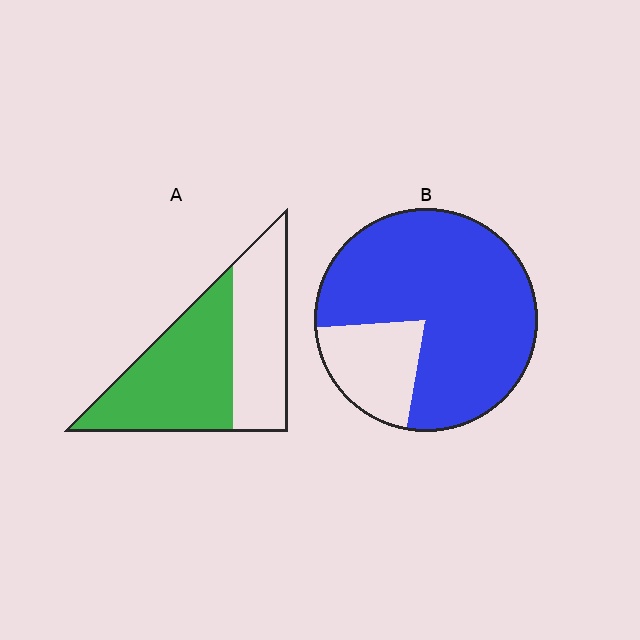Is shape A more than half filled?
Yes.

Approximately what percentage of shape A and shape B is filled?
A is approximately 55% and B is approximately 80%.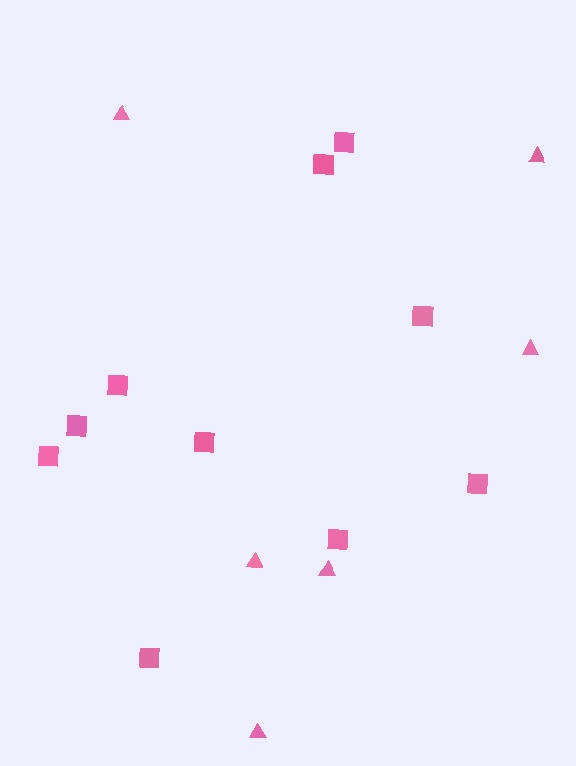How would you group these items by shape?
There are 2 groups: one group of squares (10) and one group of triangles (6).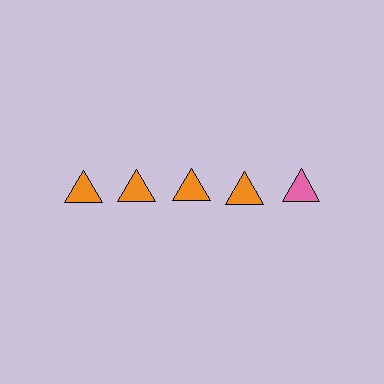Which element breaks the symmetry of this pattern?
The pink triangle in the top row, rightmost column breaks the symmetry. All other shapes are orange triangles.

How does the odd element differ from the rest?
It has a different color: pink instead of orange.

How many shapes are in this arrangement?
There are 5 shapes arranged in a grid pattern.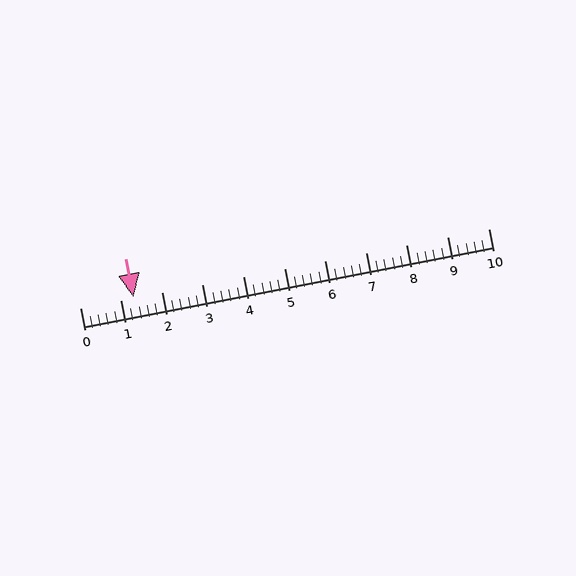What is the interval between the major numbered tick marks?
The major tick marks are spaced 1 units apart.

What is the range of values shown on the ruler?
The ruler shows values from 0 to 10.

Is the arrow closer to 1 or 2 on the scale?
The arrow is closer to 1.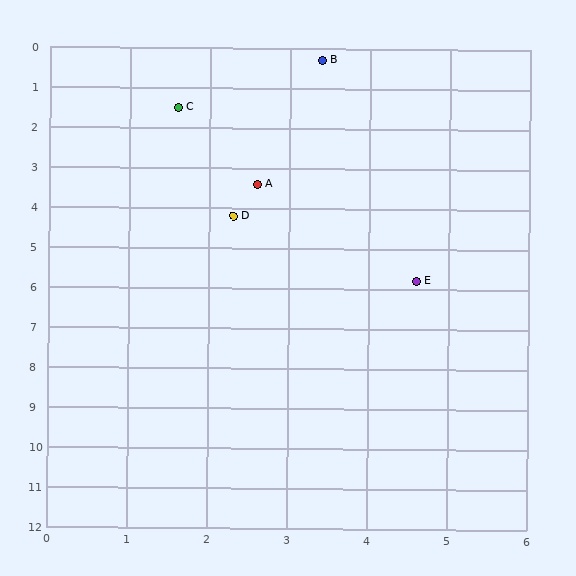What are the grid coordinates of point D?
Point D is at approximately (2.3, 4.2).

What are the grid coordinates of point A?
Point A is at approximately (2.6, 3.4).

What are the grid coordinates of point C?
Point C is at approximately (1.6, 1.5).